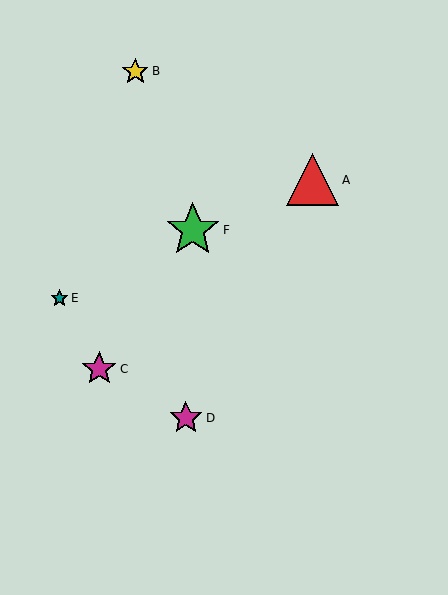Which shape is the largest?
The green star (labeled F) is the largest.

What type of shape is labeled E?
Shape E is a teal star.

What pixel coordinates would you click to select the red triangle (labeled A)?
Click at (313, 180) to select the red triangle A.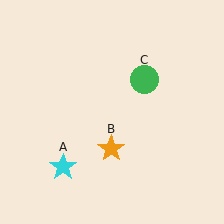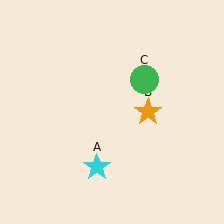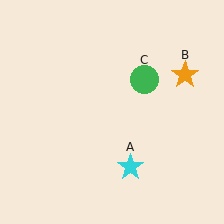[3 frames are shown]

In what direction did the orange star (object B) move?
The orange star (object B) moved up and to the right.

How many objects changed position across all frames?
2 objects changed position: cyan star (object A), orange star (object B).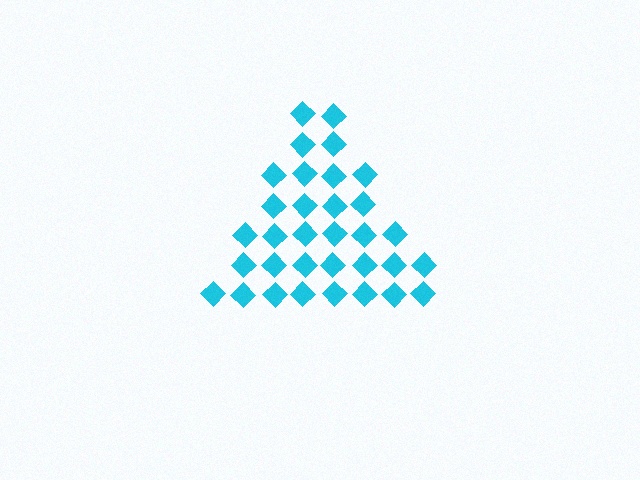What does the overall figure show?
The overall figure shows a triangle.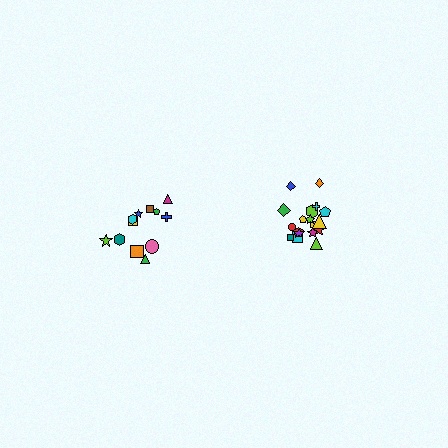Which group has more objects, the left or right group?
The right group.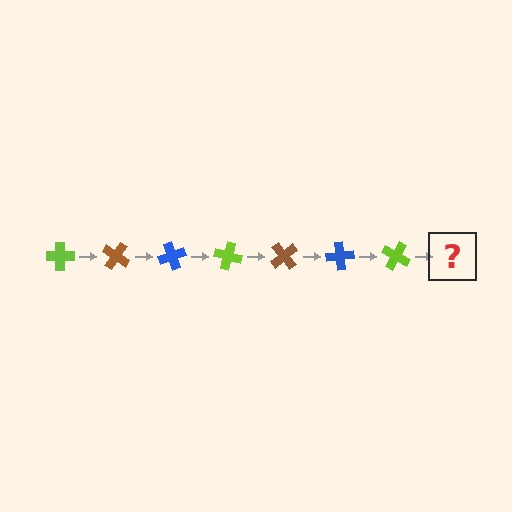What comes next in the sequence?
The next element should be a brown cross, rotated 245 degrees from the start.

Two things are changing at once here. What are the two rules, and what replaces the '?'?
The two rules are that it rotates 35 degrees each step and the color cycles through lime, brown, and blue. The '?' should be a brown cross, rotated 245 degrees from the start.